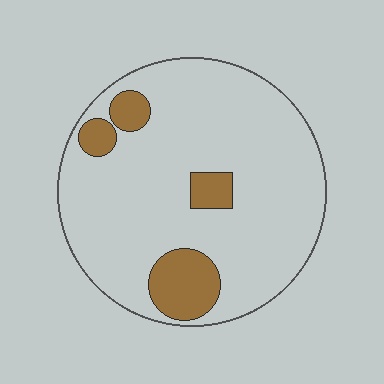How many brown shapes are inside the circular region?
4.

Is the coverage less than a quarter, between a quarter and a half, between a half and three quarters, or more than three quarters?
Less than a quarter.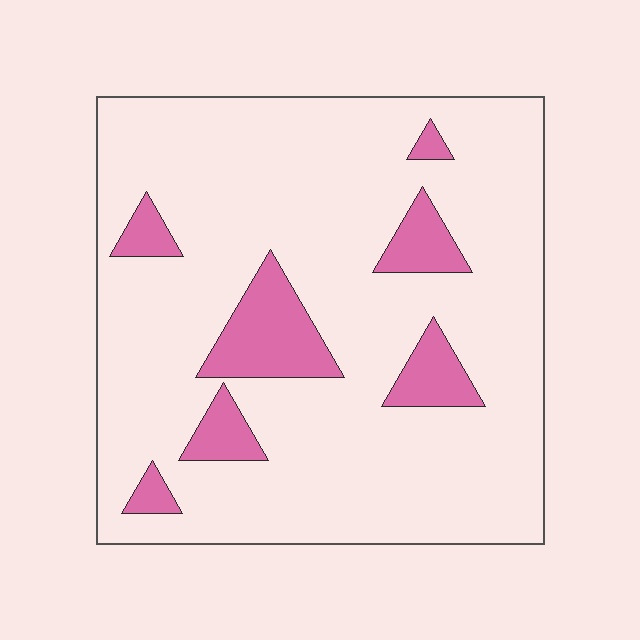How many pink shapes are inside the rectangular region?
7.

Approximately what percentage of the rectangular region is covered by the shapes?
Approximately 15%.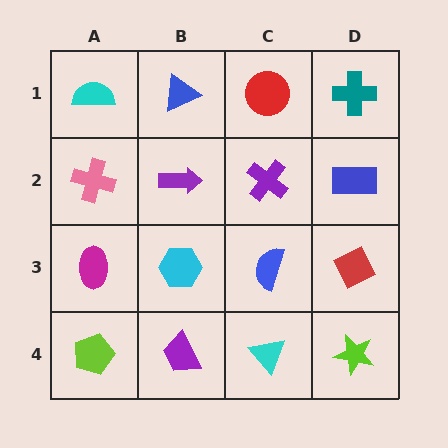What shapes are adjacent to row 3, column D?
A blue rectangle (row 2, column D), a lime star (row 4, column D), a blue semicircle (row 3, column C).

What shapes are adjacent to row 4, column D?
A red diamond (row 3, column D), a cyan triangle (row 4, column C).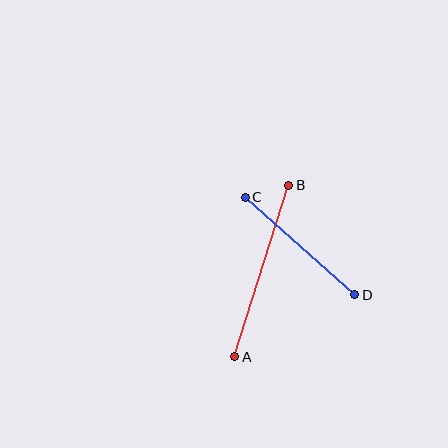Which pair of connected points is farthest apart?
Points A and B are farthest apart.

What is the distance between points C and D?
The distance is approximately 147 pixels.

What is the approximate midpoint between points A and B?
The midpoint is at approximately (262, 271) pixels.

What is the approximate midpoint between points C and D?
The midpoint is at approximately (300, 246) pixels.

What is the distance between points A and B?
The distance is approximately 180 pixels.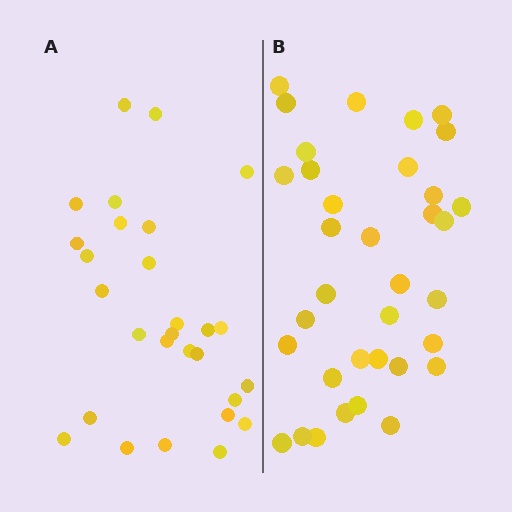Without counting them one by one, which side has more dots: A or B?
Region B (the right region) has more dots.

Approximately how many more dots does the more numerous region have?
Region B has roughly 8 or so more dots than region A.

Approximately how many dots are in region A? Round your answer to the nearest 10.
About 30 dots. (The exact count is 28, which rounds to 30.)